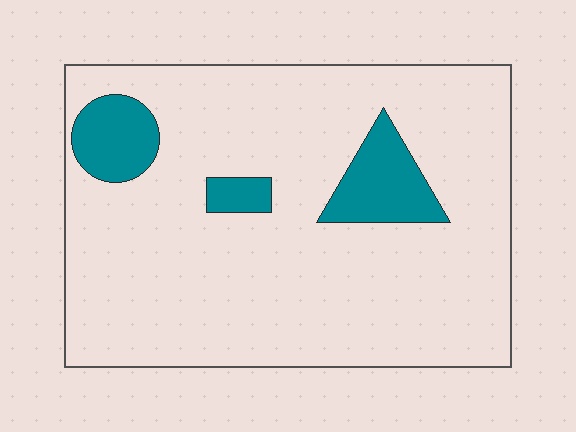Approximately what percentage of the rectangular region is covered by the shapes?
Approximately 10%.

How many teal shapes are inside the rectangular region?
3.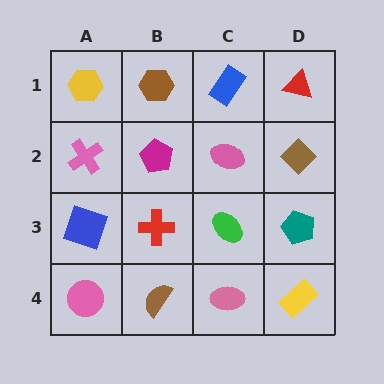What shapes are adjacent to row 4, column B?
A red cross (row 3, column B), a pink circle (row 4, column A), a pink ellipse (row 4, column C).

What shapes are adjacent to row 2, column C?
A blue rectangle (row 1, column C), a green ellipse (row 3, column C), a magenta pentagon (row 2, column B), a brown diamond (row 2, column D).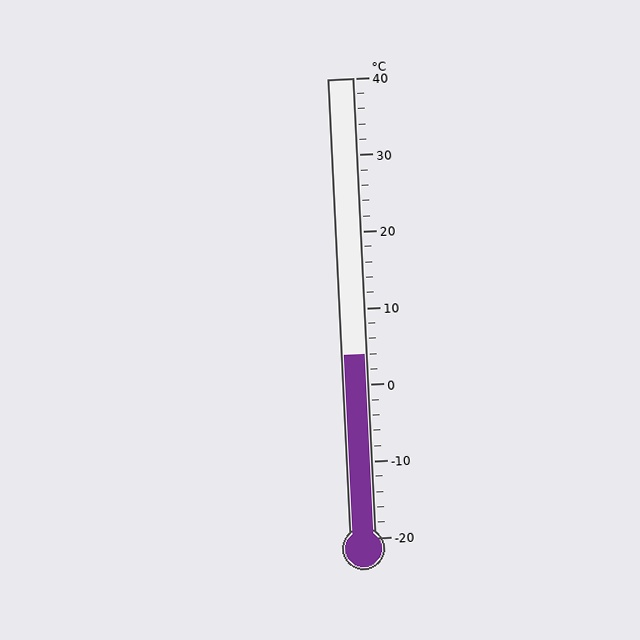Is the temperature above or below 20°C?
The temperature is below 20°C.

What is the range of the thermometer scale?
The thermometer scale ranges from -20°C to 40°C.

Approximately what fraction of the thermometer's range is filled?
The thermometer is filled to approximately 40% of its range.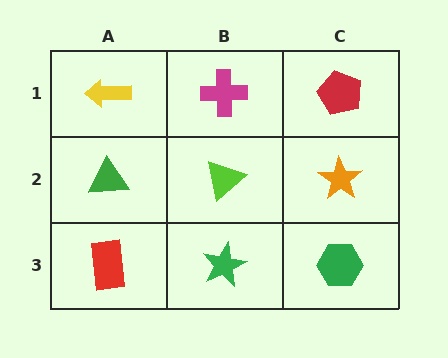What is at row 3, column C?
A green hexagon.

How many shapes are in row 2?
3 shapes.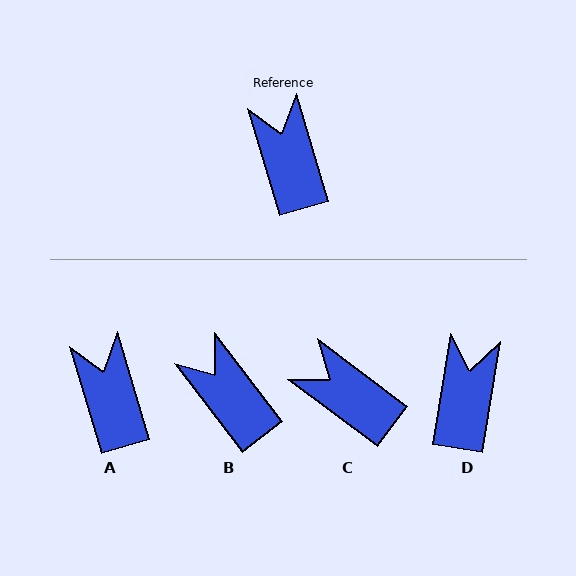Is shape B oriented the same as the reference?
No, it is off by about 21 degrees.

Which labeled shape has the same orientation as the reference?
A.